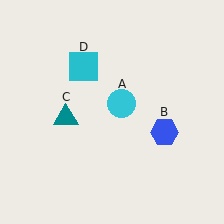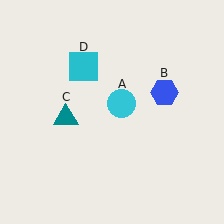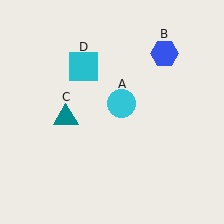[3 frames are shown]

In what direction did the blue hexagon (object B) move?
The blue hexagon (object B) moved up.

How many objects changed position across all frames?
1 object changed position: blue hexagon (object B).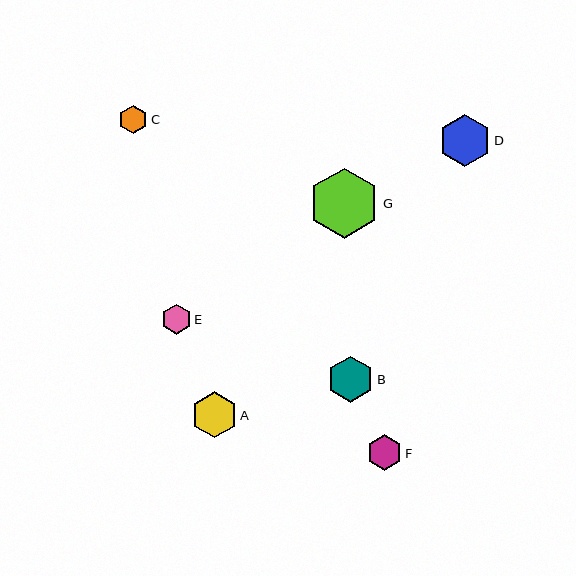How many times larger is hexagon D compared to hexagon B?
Hexagon D is approximately 1.1 times the size of hexagon B.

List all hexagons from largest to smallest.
From largest to smallest: G, D, B, A, F, E, C.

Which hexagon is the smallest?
Hexagon C is the smallest with a size of approximately 29 pixels.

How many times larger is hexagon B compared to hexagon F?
Hexagon B is approximately 1.3 times the size of hexagon F.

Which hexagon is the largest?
Hexagon G is the largest with a size of approximately 70 pixels.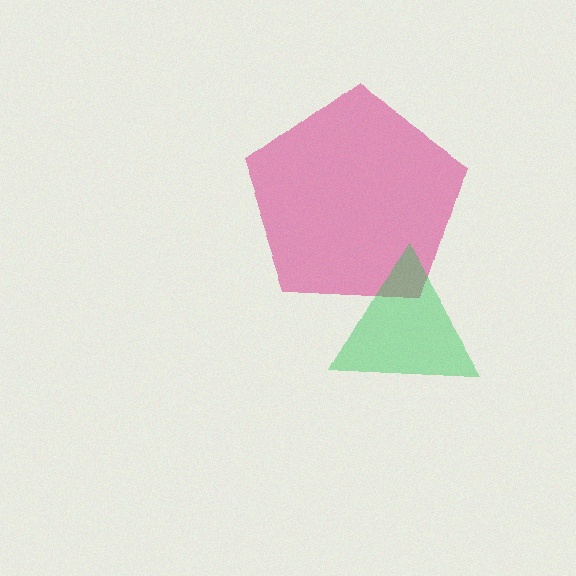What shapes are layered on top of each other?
The layered shapes are: a magenta pentagon, a green triangle.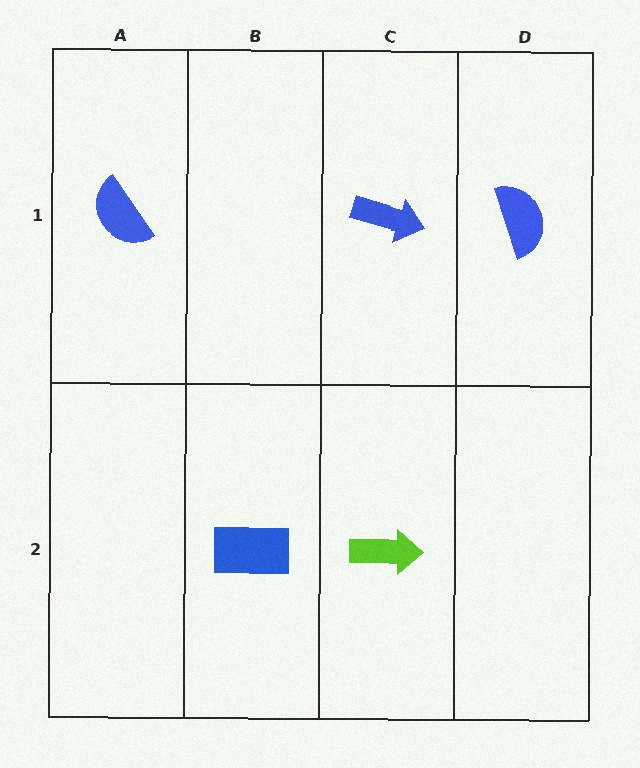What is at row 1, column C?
A blue arrow.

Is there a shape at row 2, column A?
No, that cell is empty.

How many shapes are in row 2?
2 shapes.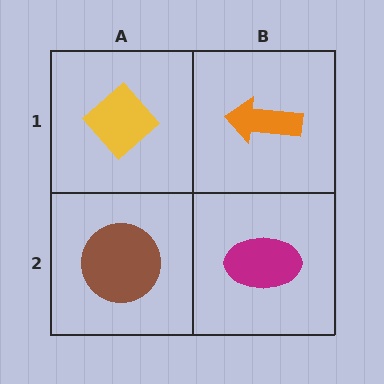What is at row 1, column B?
An orange arrow.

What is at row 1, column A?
A yellow diamond.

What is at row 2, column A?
A brown circle.